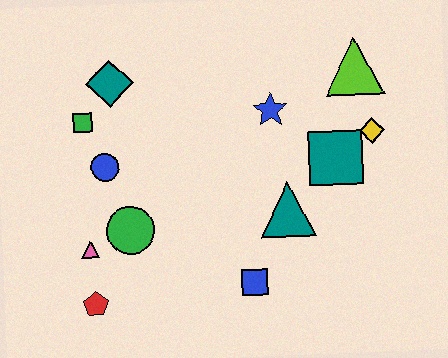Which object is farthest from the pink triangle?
The lime triangle is farthest from the pink triangle.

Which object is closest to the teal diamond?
The green square is closest to the teal diamond.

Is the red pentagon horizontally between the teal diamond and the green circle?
No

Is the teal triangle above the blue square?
Yes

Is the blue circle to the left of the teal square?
Yes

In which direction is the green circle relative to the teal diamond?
The green circle is below the teal diamond.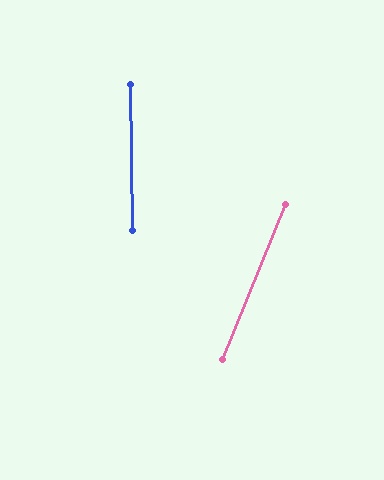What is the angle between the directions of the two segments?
Approximately 23 degrees.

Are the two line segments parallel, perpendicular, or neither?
Neither parallel nor perpendicular — they differ by about 23°.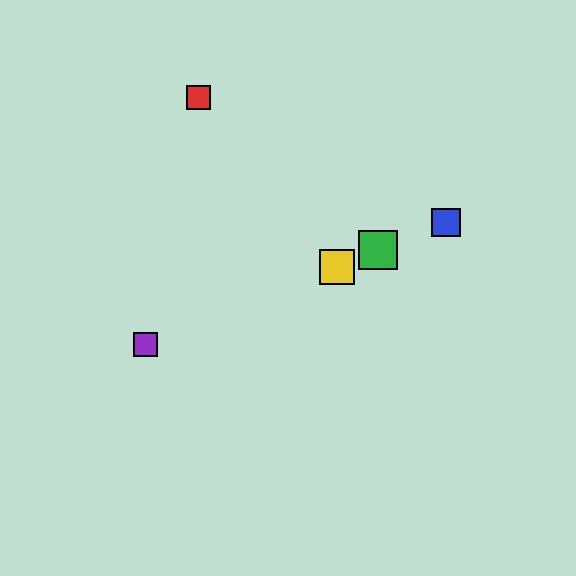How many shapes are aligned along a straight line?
4 shapes (the blue square, the green square, the yellow square, the purple square) are aligned along a straight line.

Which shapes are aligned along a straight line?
The blue square, the green square, the yellow square, the purple square are aligned along a straight line.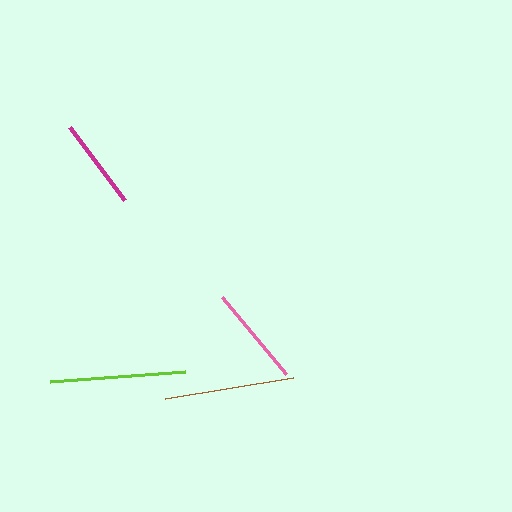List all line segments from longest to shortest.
From longest to shortest: lime, brown, pink, magenta.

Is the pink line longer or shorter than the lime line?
The lime line is longer than the pink line.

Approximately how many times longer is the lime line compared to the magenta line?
The lime line is approximately 1.5 times the length of the magenta line.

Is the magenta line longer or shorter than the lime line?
The lime line is longer than the magenta line.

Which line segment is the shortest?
The magenta line is the shortest at approximately 91 pixels.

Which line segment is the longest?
The lime line is the longest at approximately 136 pixels.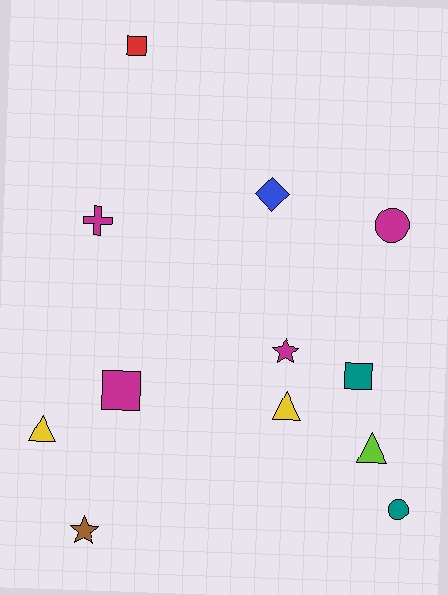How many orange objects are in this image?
There are no orange objects.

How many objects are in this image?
There are 12 objects.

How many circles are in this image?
There are 2 circles.